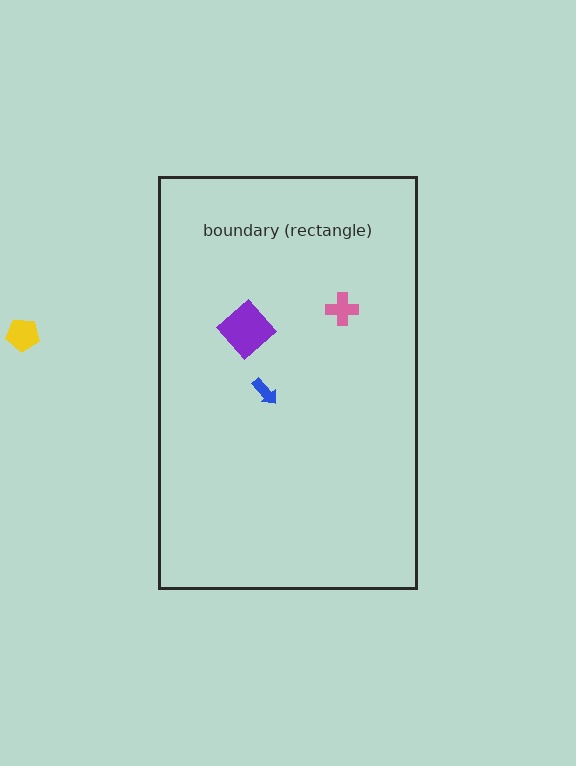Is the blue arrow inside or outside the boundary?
Inside.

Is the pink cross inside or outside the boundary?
Inside.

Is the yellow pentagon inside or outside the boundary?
Outside.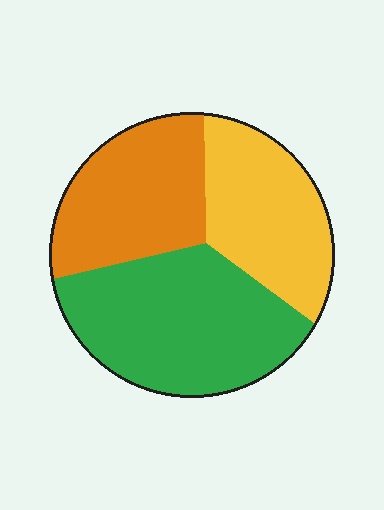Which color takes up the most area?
Green, at roughly 40%.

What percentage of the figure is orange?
Orange covers roughly 30% of the figure.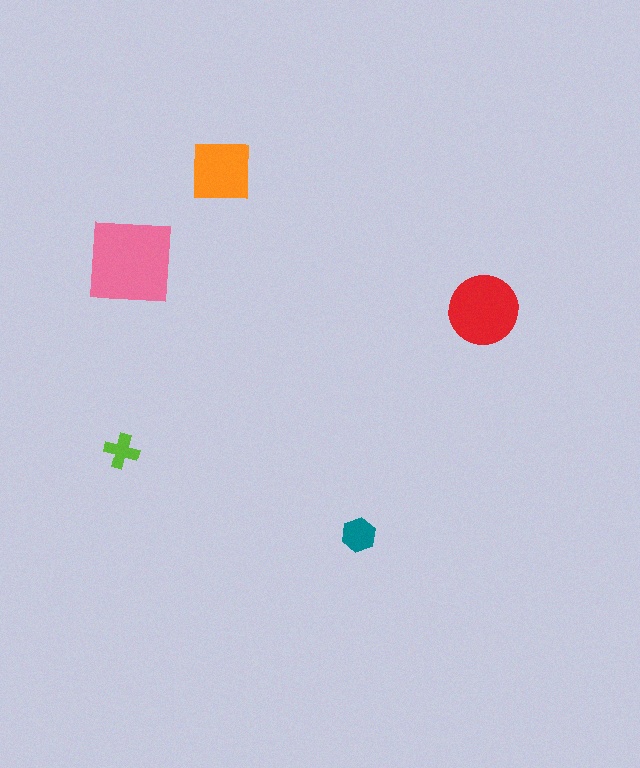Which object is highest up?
The orange square is topmost.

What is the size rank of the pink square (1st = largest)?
1st.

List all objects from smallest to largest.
The lime cross, the teal hexagon, the orange square, the red circle, the pink square.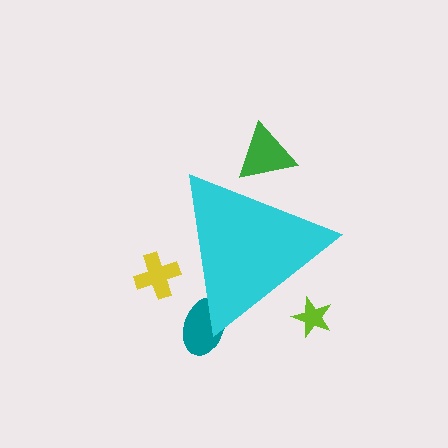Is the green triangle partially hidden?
Yes, the green triangle is partially hidden behind the cyan triangle.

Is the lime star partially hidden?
Yes, the lime star is partially hidden behind the cyan triangle.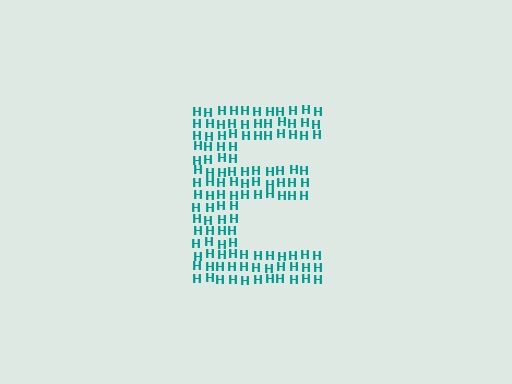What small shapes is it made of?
It is made of small letter H's.